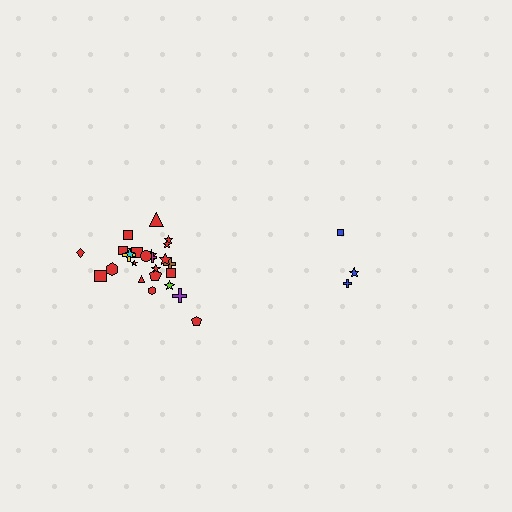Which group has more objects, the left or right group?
The left group.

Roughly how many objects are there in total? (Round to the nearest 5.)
Roughly 30 objects in total.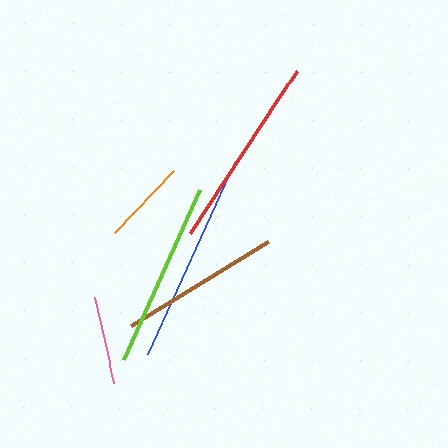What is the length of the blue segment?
The blue segment is approximately 210 pixels long.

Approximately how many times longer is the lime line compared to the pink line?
The lime line is approximately 2.1 times the length of the pink line.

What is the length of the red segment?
The red segment is approximately 193 pixels long.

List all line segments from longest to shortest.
From longest to shortest: blue, red, lime, brown, pink, orange.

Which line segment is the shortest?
The orange line is the shortest at approximately 86 pixels.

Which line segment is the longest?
The blue line is the longest at approximately 210 pixels.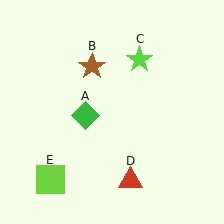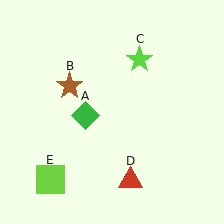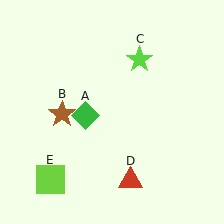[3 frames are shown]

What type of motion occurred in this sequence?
The brown star (object B) rotated counterclockwise around the center of the scene.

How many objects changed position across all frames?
1 object changed position: brown star (object B).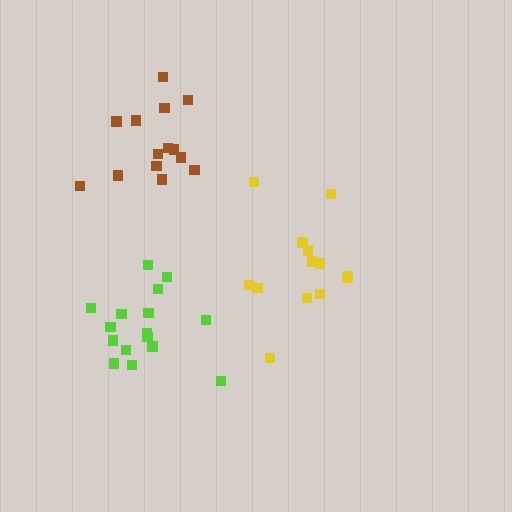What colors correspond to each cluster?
The clusters are colored: lime, yellow, brown.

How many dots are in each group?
Group 1: 16 dots, Group 2: 13 dots, Group 3: 14 dots (43 total).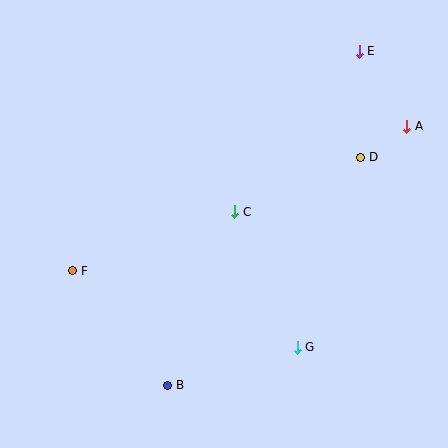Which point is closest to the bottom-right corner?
Point G is closest to the bottom-right corner.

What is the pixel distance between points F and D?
The distance between F and D is 310 pixels.